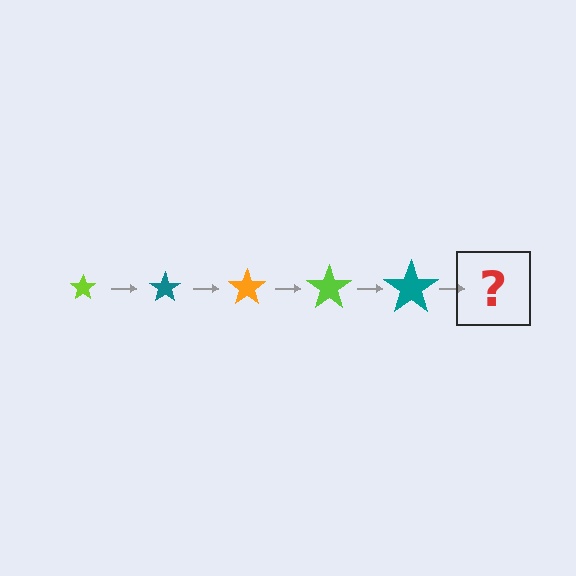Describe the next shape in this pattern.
It should be an orange star, larger than the previous one.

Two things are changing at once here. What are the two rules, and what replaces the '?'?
The two rules are that the star grows larger each step and the color cycles through lime, teal, and orange. The '?' should be an orange star, larger than the previous one.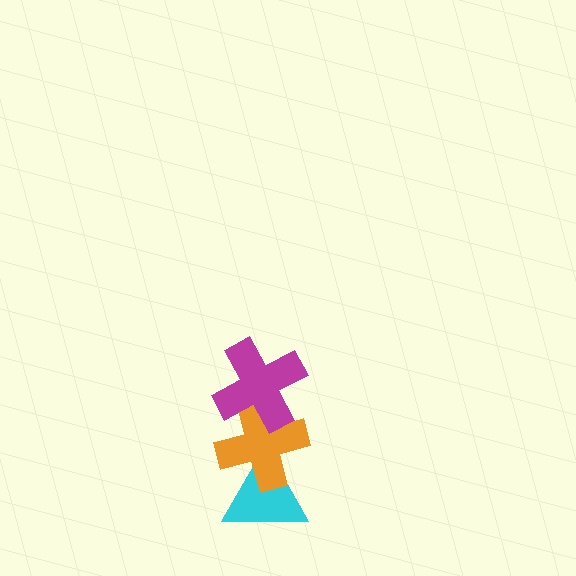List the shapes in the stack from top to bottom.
From top to bottom: the magenta cross, the orange cross, the cyan triangle.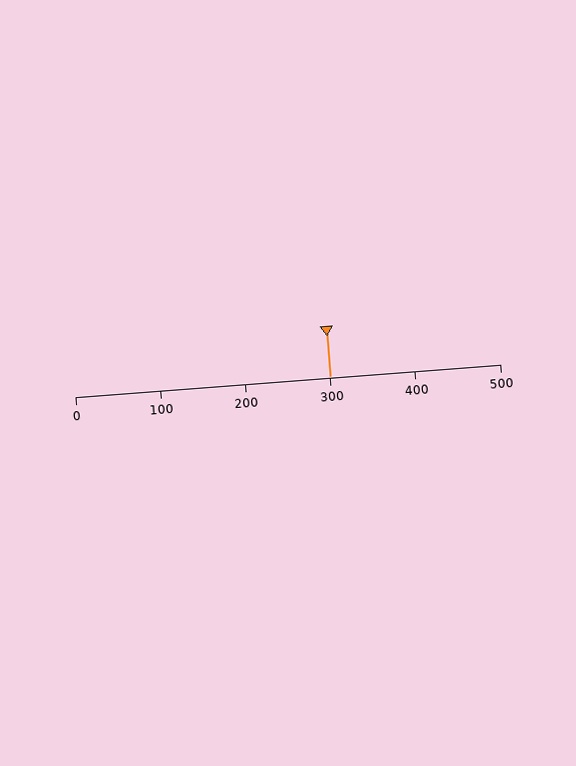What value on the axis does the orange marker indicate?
The marker indicates approximately 300.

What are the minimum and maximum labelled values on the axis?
The axis runs from 0 to 500.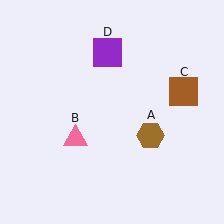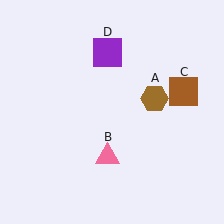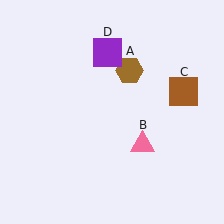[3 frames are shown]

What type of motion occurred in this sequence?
The brown hexagon (object A), pink triangle (object B) rotated counterclockwise around the center of the scene.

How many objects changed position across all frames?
2 objects changed position: brown hexagon (object A), pink triangle (object B).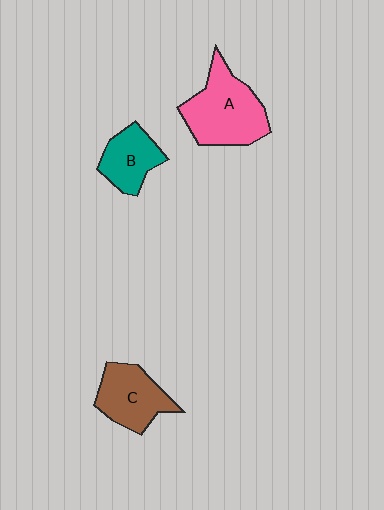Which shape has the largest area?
Shape A (pink).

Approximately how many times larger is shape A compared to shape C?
Approximately 1.4 times.